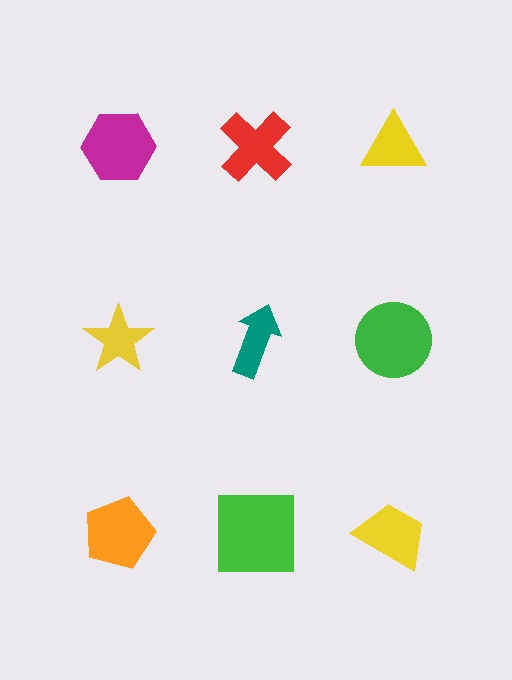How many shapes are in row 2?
3 shapes.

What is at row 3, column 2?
A green square.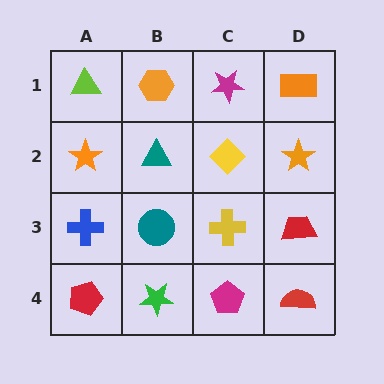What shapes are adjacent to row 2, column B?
An orange hexagon (row 1, column B), a teal circle (row 3, column B), an orange star (row 2, column A), a yellow diamond (row 2, column C).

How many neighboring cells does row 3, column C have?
4.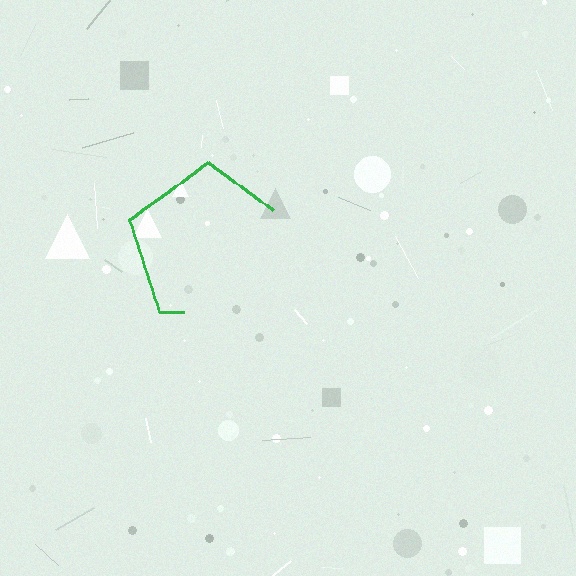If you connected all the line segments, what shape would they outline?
They would outline a pentagon.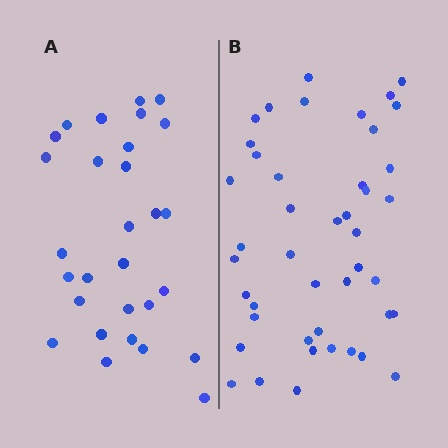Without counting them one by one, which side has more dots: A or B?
Region B (the right region) has more dots.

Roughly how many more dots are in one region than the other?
Region B has approximately 15 more dots than region A.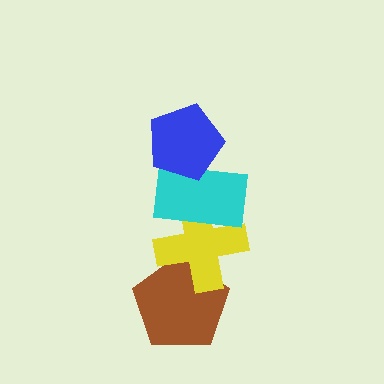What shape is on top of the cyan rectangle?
The blue pentagon is on top of the cyan rectangle.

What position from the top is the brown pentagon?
The brown pentagon is 4th from the top.